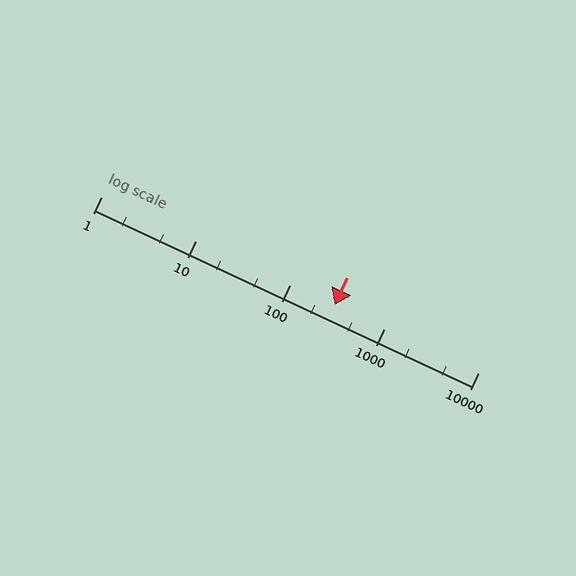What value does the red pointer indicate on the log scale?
The pointer indicates approximately 300.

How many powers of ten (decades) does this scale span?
The scale spans 4 decades, from 1 to 10000.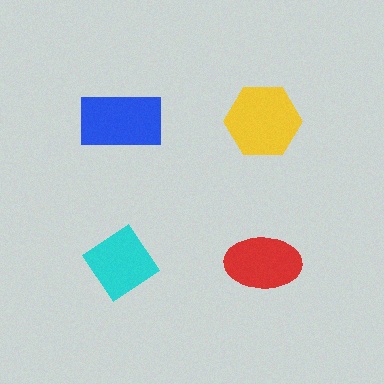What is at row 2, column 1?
A cyan diamond.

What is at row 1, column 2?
A yellow hexagon.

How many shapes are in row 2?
2 shapes.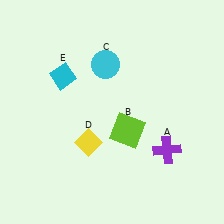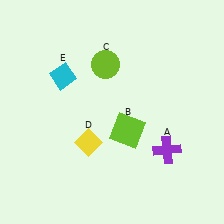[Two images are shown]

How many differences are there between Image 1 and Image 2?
There is 1 difference between the two images.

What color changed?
The circle (C) changed from cyan in Image 1 to lime in Image 2.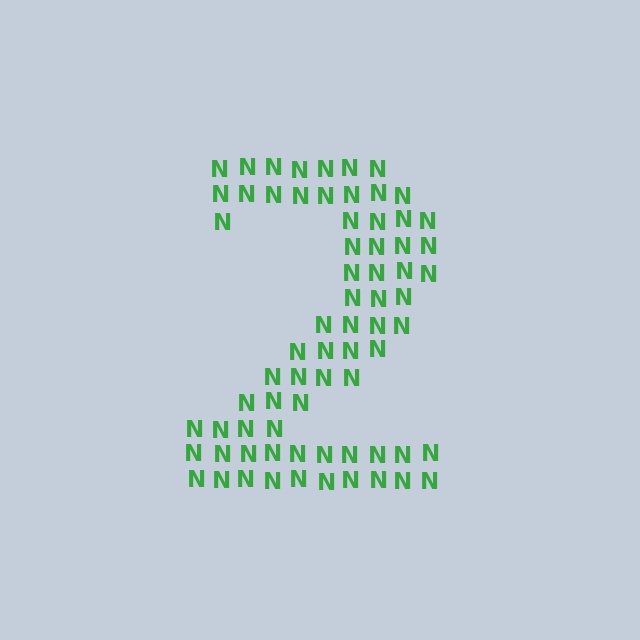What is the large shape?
The large shape is the digit 2.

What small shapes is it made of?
It is made of small letter N's.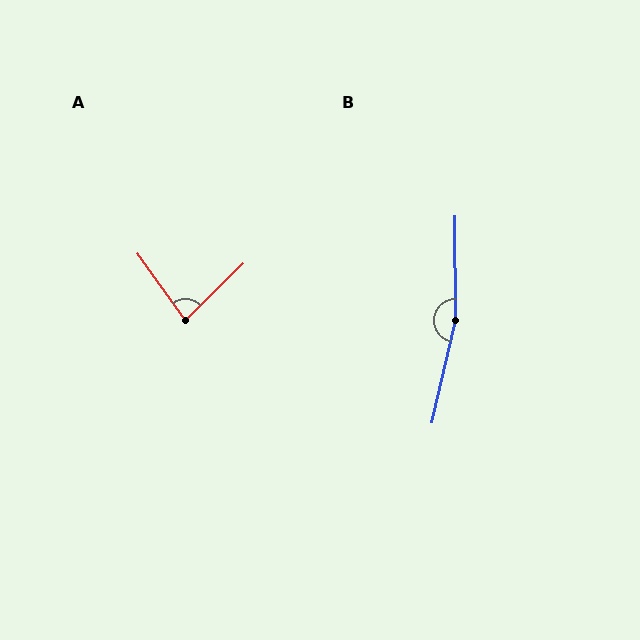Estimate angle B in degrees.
Approximately 167 degrees.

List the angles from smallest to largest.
A (81°), B (167°).